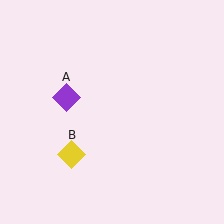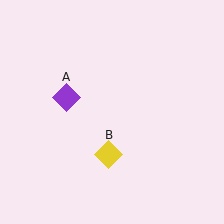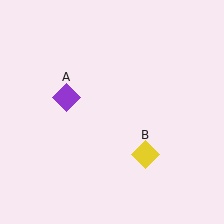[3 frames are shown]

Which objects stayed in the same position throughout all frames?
Purple diamond (object A) remained stationary.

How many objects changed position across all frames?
1 object changed position: yellow diamond (object B).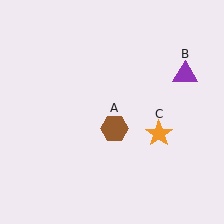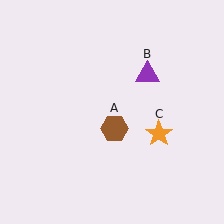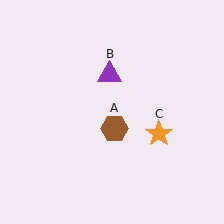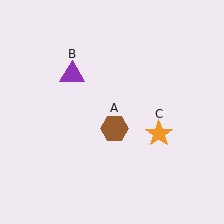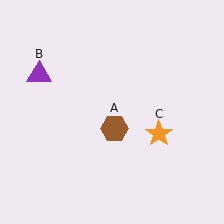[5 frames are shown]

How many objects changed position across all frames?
1 object changed position: purple triangle (object B).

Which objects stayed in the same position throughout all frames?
Brown hexagon (object A) and orange star (object C) remained stationary.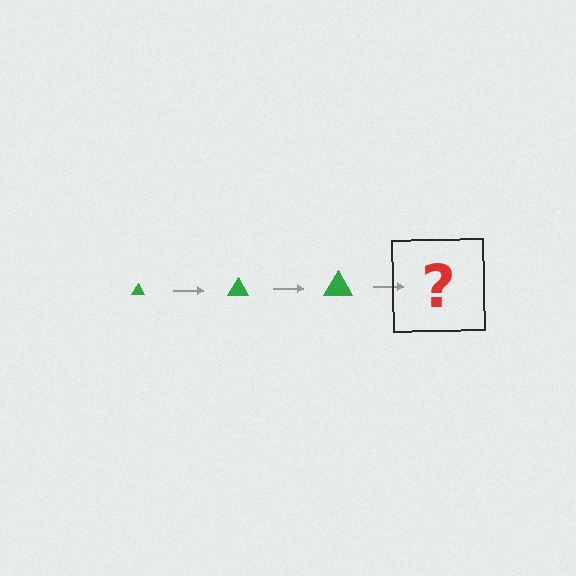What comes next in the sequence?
The next element should be a green triangle, larger than the previous one.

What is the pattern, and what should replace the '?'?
The pattern is that the triangle gets progressively larger each step. The '?' should be a green triangle, larger than the previous one.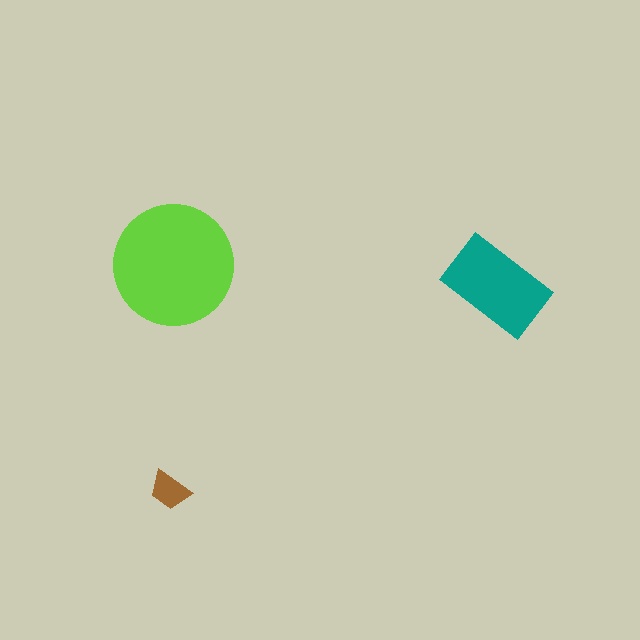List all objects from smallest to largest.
The brown trapezoid, the teal rectangle, the lime circle.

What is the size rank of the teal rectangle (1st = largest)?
2nd.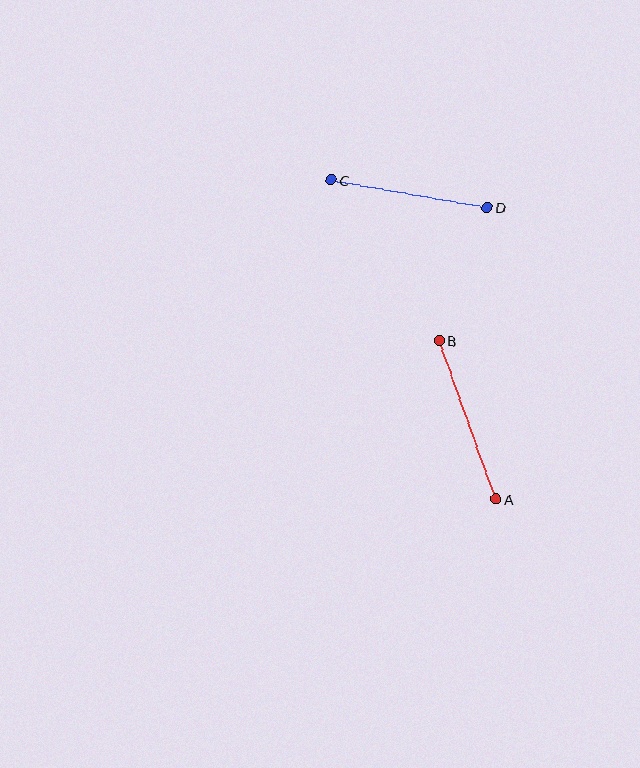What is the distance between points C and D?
The distance is approximately 159 pixels.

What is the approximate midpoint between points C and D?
The midpoint is at approximately (409, 194) pixels.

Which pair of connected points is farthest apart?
Points A and B are farthest apart.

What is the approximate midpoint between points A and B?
The midpoint is at approximately (468, 420) pixels.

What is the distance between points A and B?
The distance is approximately 168 pixels.